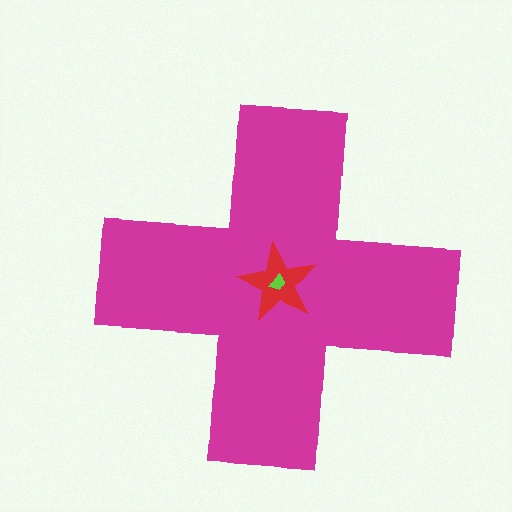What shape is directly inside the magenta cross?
The red star.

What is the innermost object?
The lime trapezoid.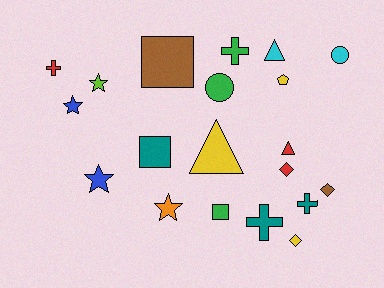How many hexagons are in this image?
There are no hexagons.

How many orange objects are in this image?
There is 1 orange object.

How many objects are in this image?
There are 20 objects.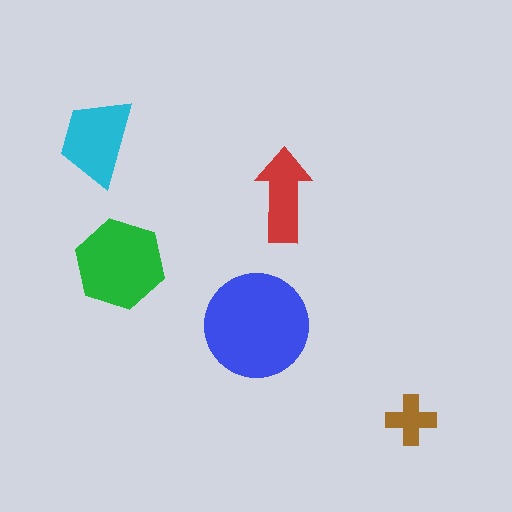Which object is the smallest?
The brown cross.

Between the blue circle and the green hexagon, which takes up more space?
The blue circle.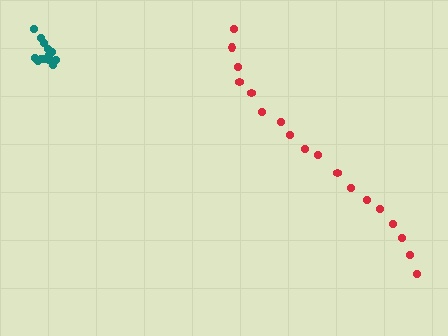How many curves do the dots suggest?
There are 2 distinct paths.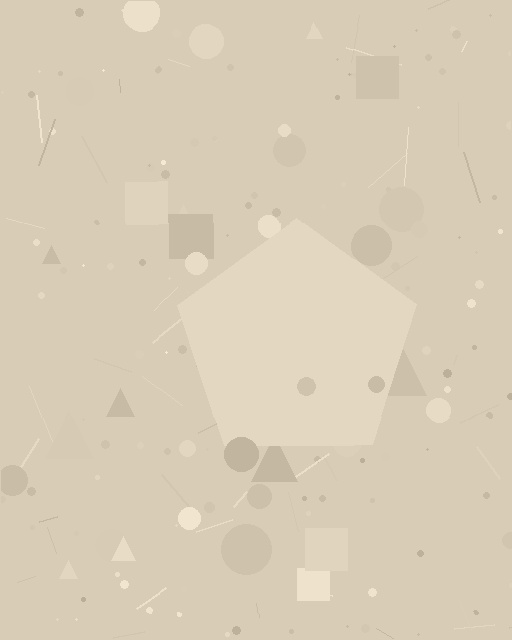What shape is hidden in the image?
A pentagon is hidden in the image.